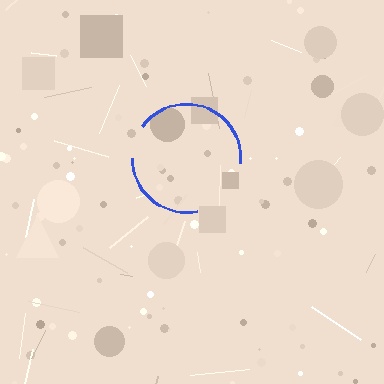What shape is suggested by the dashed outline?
The dashed outline suggests a circle.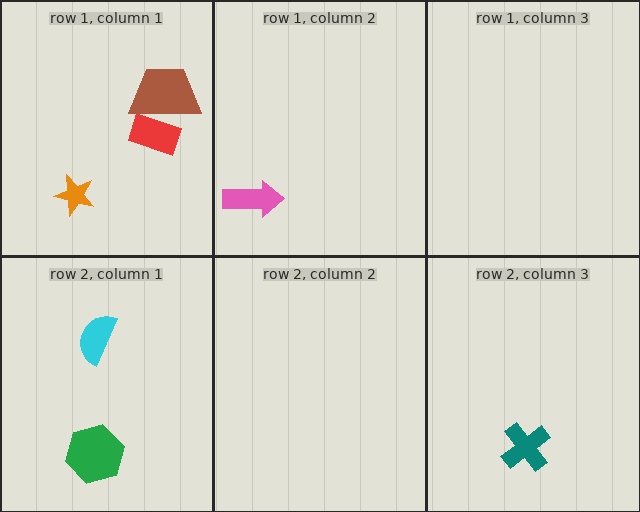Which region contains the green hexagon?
The row 2, column 1 region.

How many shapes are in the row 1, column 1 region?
3.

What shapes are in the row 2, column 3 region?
The teal cross.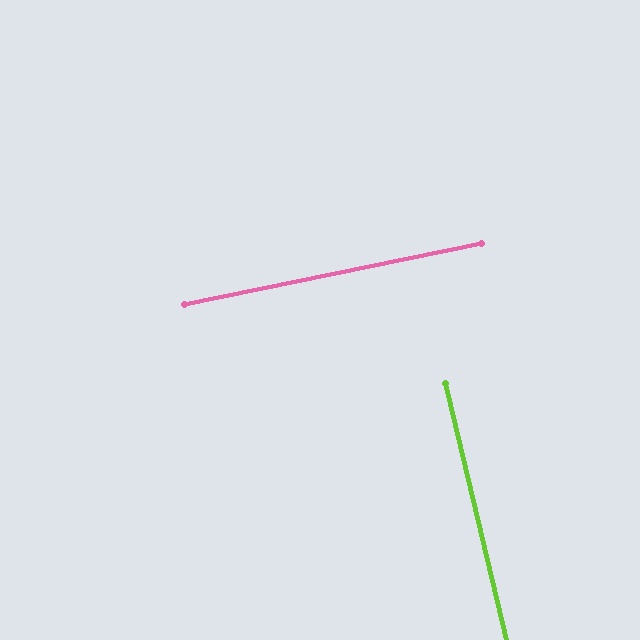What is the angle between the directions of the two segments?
Approximately 88 degrees.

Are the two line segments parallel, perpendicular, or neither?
Perpendicular — they meet at approximately 88°.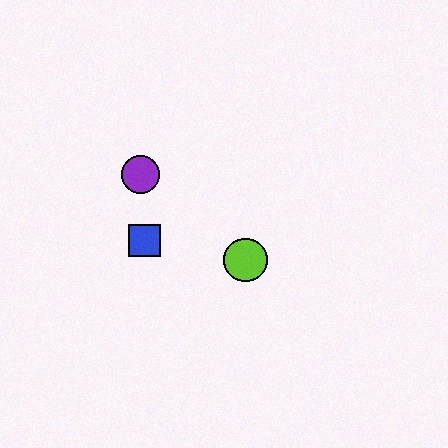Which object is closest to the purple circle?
The blue square is closest to the purple circle.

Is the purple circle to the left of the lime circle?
Yes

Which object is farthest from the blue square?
The lime circle is farthest from the blue square.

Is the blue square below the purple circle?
Yes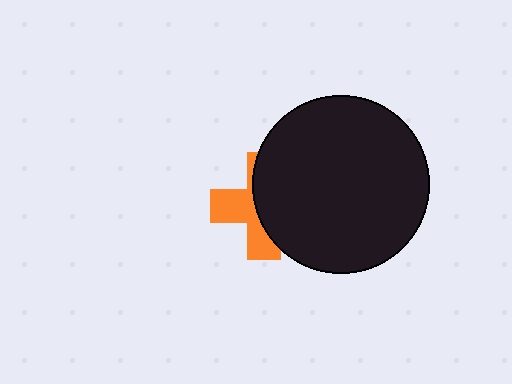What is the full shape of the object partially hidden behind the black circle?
The partially hidden object is an orange cross.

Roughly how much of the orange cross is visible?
A small part of it is visible (roughly 44%).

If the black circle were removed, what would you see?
You would see the complete orange cross.